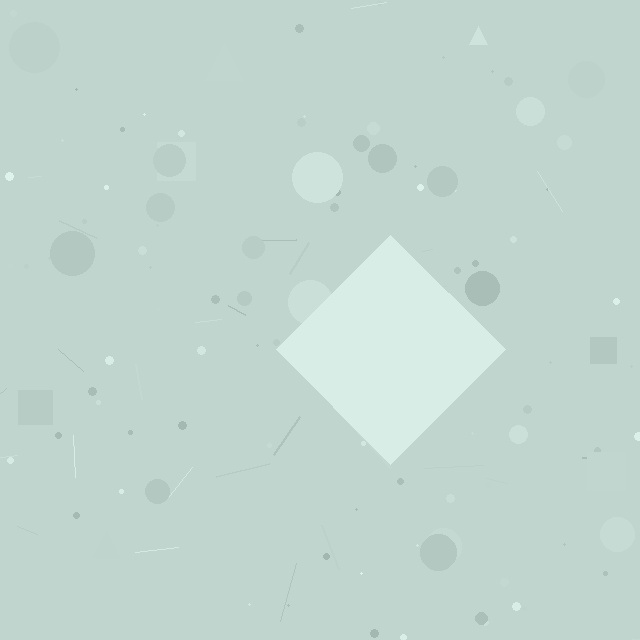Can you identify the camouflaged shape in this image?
The camouflaged shape is a diamond.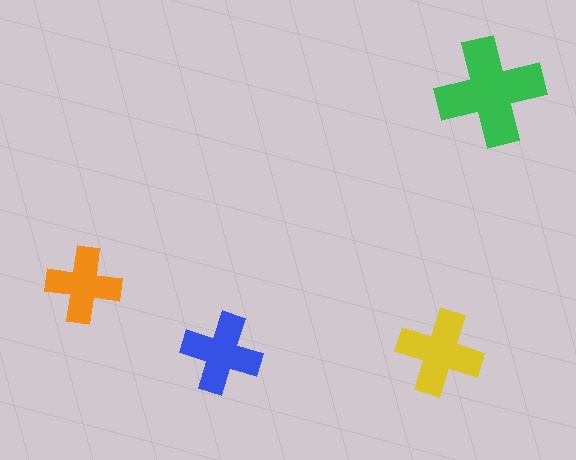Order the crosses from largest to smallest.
the green one, the yellow one, the blue one, the orange one.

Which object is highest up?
The green cross is topmost.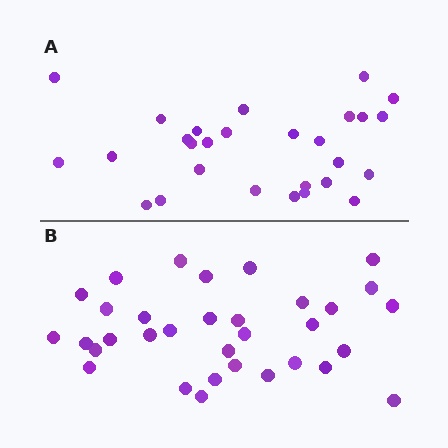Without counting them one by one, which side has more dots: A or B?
Region B (the bottom region) has more dots.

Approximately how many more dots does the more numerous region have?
Region B has about 5 more dots than region A.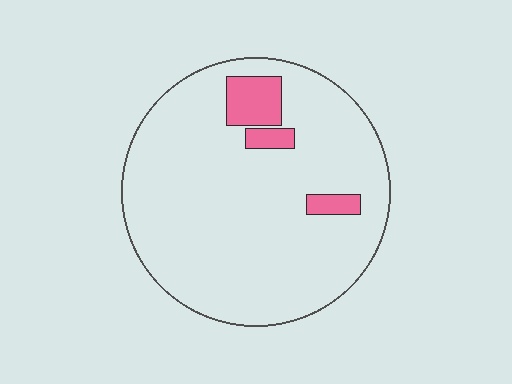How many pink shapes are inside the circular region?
3.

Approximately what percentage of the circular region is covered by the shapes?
Approximately 10%.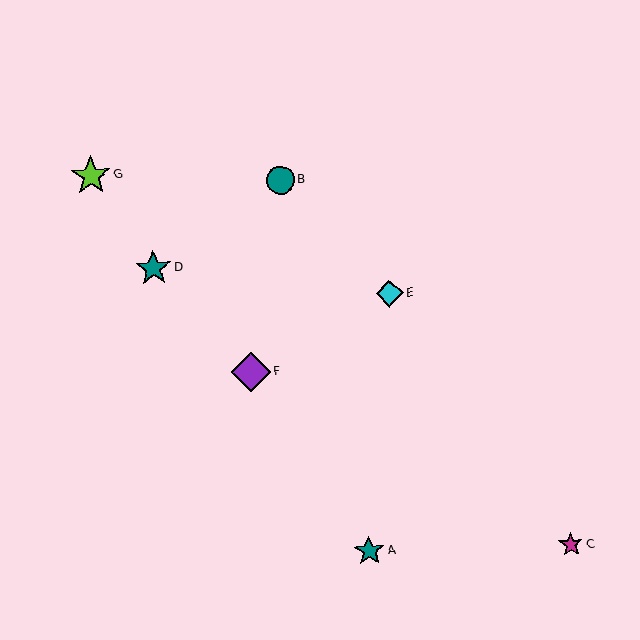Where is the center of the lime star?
The center of the lime star is at (91, 175).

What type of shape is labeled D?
Shape D is a teal star.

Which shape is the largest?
The purple diamond (labeled F) is the largest.